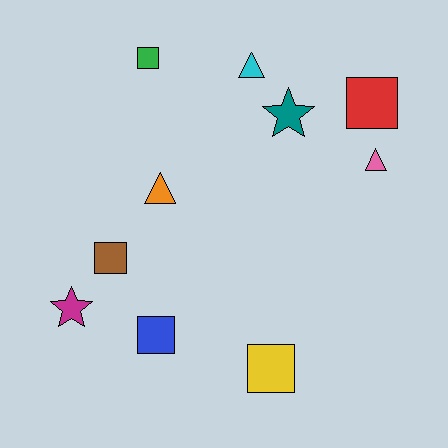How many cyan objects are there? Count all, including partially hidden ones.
There is 1 cyan object.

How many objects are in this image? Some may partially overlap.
There are 10 objects.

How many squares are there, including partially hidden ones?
There are 5 squares.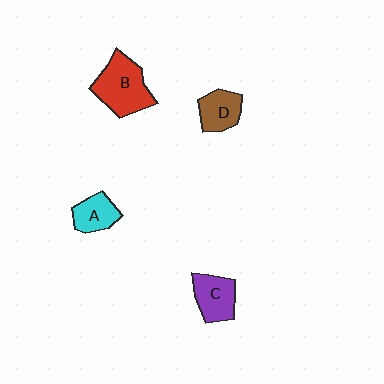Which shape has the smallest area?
Shape A (cyan).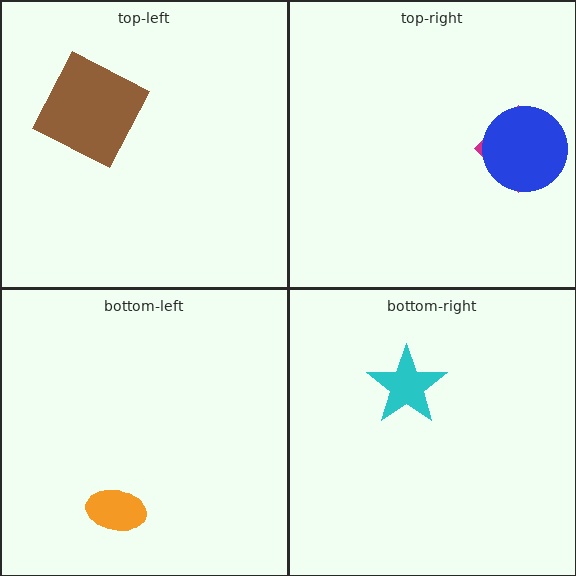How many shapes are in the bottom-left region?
1.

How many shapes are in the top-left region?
1.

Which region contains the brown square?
The top-left region.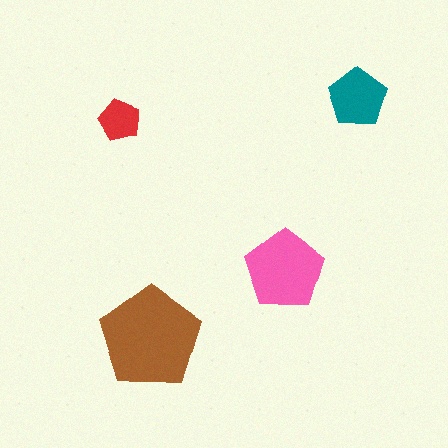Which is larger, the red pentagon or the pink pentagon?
The pink one.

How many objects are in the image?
There are 4 objects in the image.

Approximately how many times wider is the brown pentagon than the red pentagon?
About 2.5 times wider.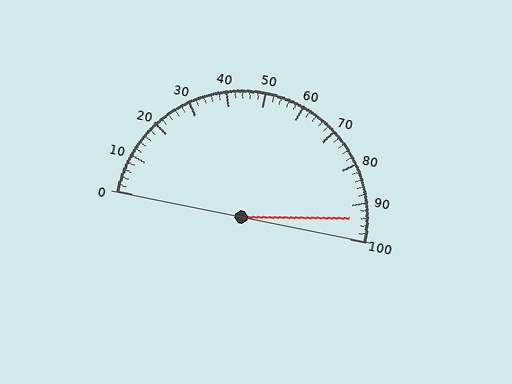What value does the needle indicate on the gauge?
The needle indicates approximately 94.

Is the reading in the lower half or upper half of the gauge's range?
The reading is in the upper half of the range (0 to 100).